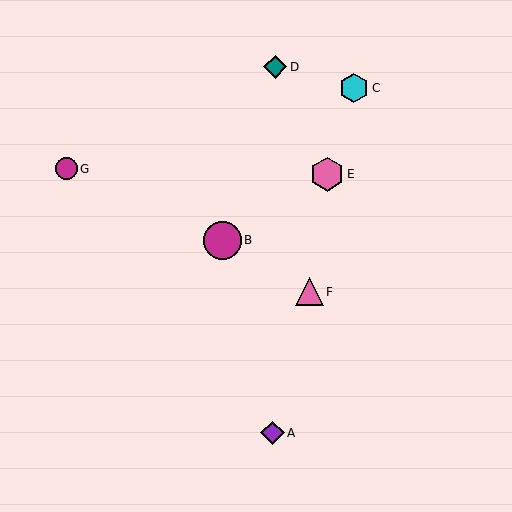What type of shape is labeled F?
Shape F is a pink triangle.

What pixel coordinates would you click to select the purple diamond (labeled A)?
Click at (273, 433) to select the purple diamond A.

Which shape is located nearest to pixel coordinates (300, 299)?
The pink triangle (labeled F) at (309, 292) is nearest to that location.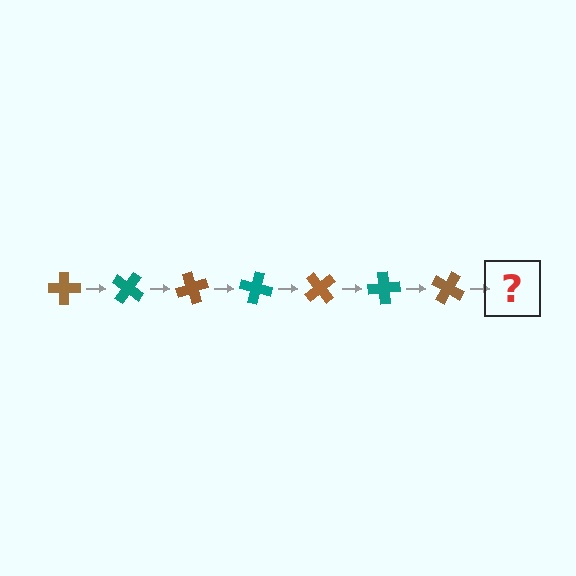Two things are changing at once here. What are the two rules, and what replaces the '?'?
The two rules are that it rotates 35 degrees each step and the color cycles through brown and teal. The '?' should be a teal cross, rotated 245 degrees from the start.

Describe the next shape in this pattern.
It should be a teal cross, rotated 245 degrees from the start.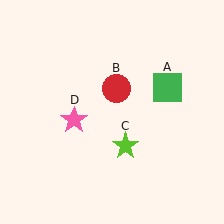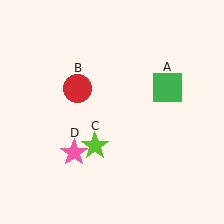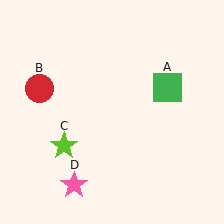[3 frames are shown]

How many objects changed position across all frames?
3 objects changed position: red circle (object B), lime star (object C), pink star (object D).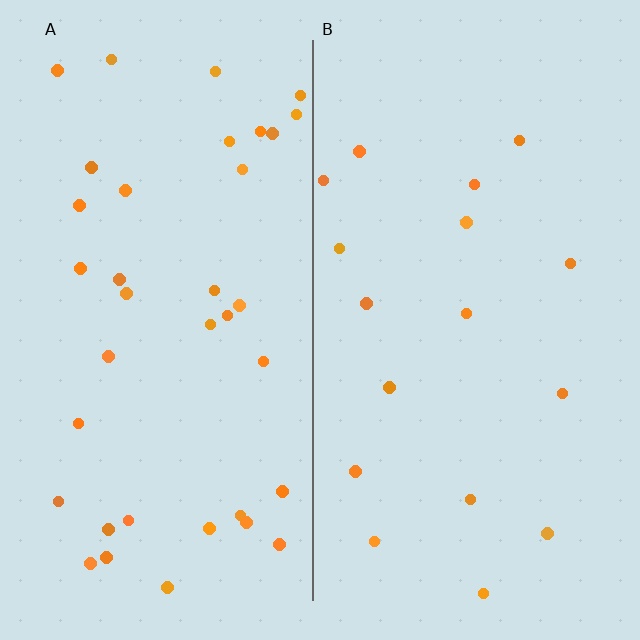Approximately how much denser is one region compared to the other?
Approximately 2.2× — region A over region B.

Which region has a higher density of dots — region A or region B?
A (the left).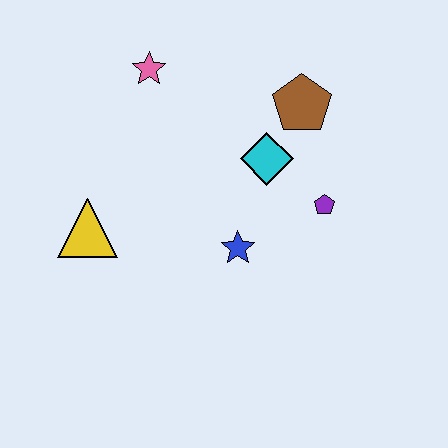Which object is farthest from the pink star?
The purple pentagon is farthest from the pink star.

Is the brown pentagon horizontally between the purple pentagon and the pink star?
Yes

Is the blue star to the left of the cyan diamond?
Yes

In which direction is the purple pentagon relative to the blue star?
The purple pentagon is to the right of the blue star.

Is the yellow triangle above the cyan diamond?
No